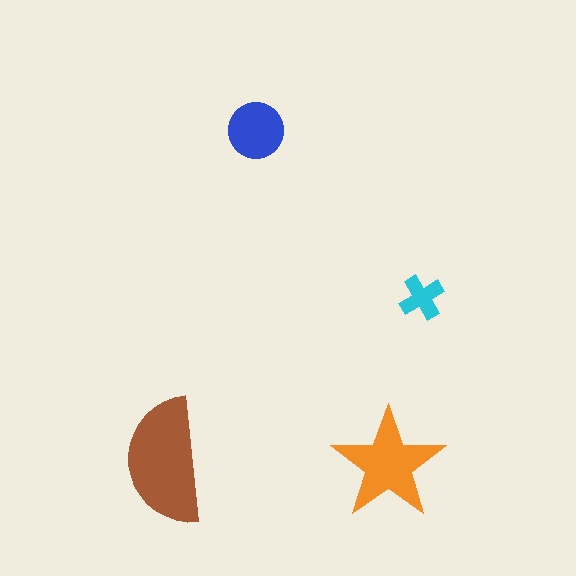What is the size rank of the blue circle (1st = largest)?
3rd.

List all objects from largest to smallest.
The brown semicircle, the orange star, the blue circle, the cyan cross.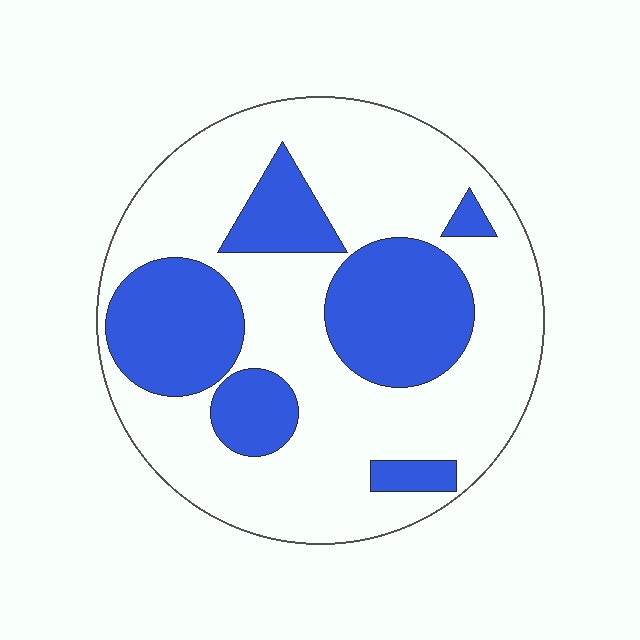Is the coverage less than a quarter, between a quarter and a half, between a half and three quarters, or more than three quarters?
Between a quarter and a half.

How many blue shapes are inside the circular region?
6.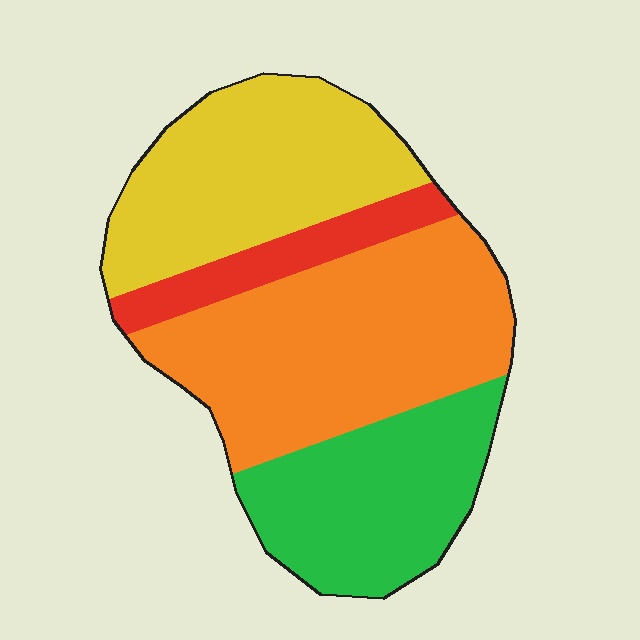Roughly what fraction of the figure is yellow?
Yellow takes up about one quarter (1/4) of the figure.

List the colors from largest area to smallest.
From largest to smallest: orange, yellow, green, red.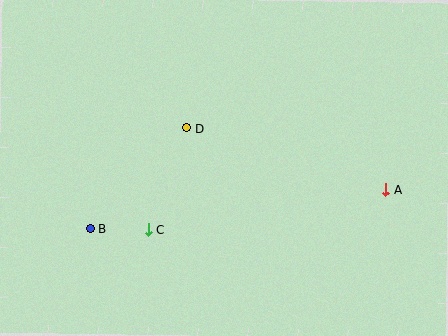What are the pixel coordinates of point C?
Point C is at (148, 230).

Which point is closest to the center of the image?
Point D at (186, 128) is closest to the center.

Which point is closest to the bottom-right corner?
Point A is closest to the bottom-right corner.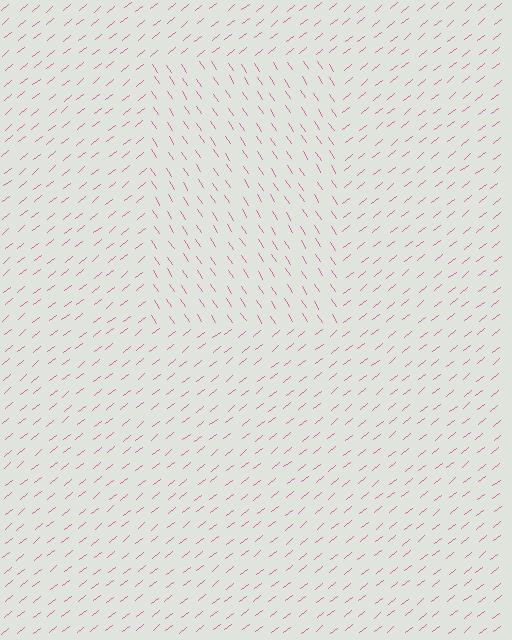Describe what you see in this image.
The image is filled with small pink line segments. A rectangle region in the image has lines oriented differently from the surrounding lines, creating a visible texture boundary.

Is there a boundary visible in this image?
Yes, there is a texture boundary formed by a change in line orientation.